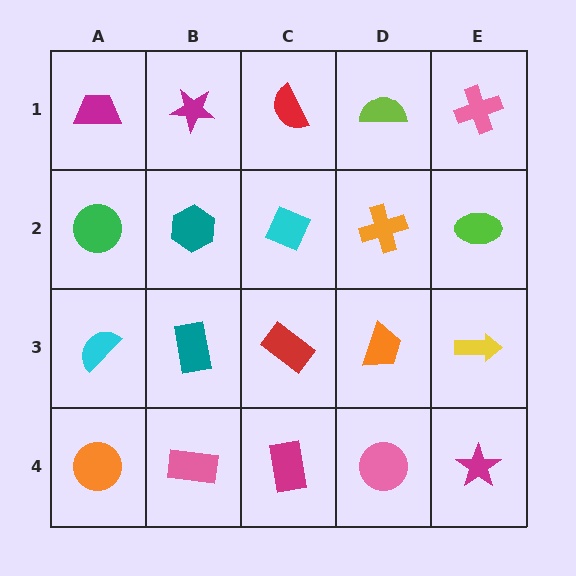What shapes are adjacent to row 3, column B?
A teal hexagon (row 2, column B), a pink rectangle (row 4, column B), a cyan semicircle (row 3, column A), a red rectangle (row 3, column C).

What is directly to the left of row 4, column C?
A pink rectangle.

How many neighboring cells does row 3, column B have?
4.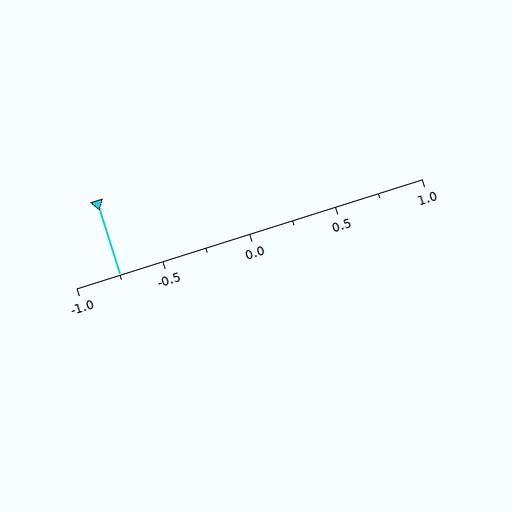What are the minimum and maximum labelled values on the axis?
The axis runs from -1.0 to 1.0.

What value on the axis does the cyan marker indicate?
The marker indicates approximately -0.75.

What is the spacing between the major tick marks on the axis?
The major ticks are spaced 0.5 apart.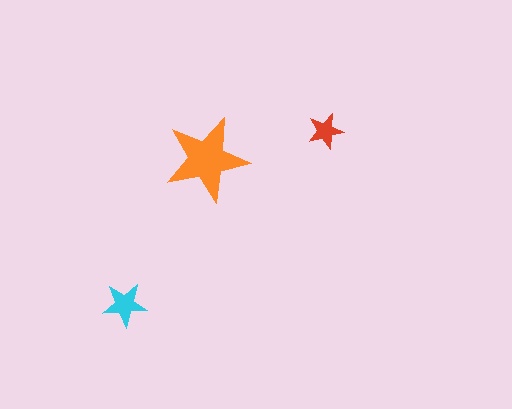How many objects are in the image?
There are 3 objects in the image.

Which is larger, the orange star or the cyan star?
The orange one.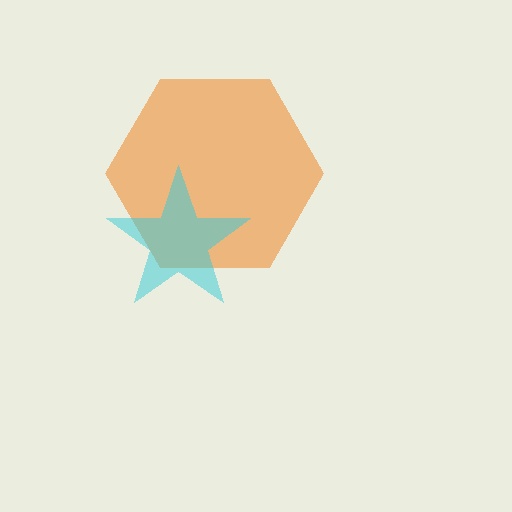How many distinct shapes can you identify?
There are 2 distinct shapes: an orange hexagon, a cyan star.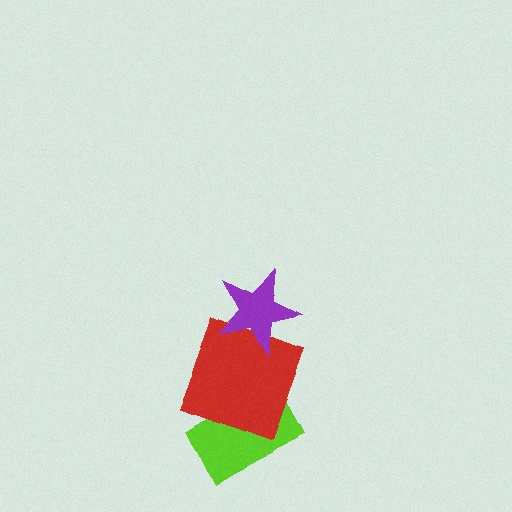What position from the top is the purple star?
The purple star is 1st from the top.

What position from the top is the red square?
The red square is 2nd from the top.